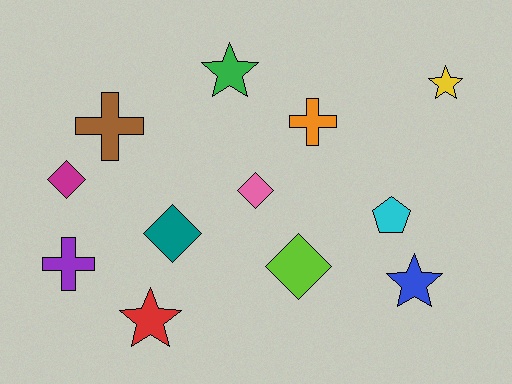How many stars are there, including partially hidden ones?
There are 4 stars.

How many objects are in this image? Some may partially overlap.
There are 12 objects.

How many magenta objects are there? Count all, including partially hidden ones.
There is 1 magenta object.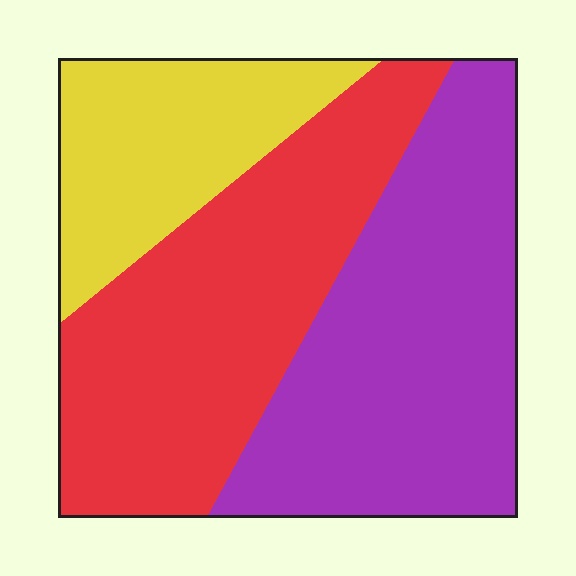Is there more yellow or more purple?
Purple.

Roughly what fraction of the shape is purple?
Purple takes up about two fifths (2/5) of the shape.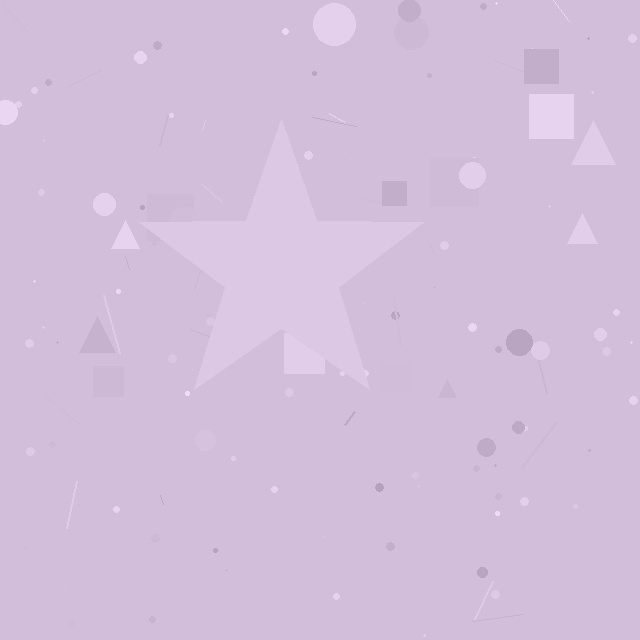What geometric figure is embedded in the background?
A star is embedded in the background.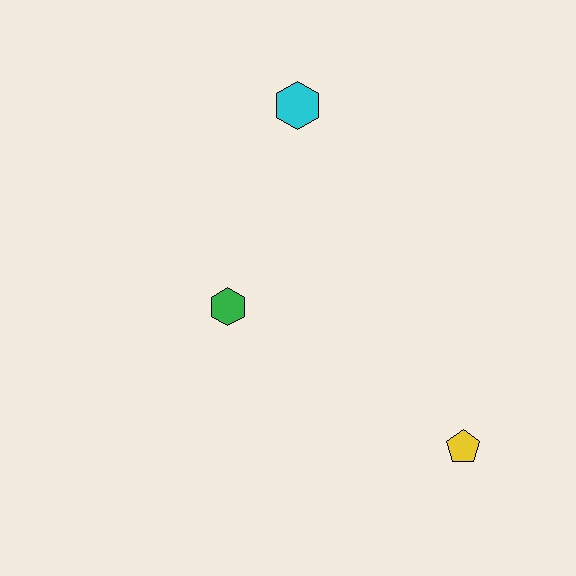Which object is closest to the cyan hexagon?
The green hexagon is closest to the cyan hexagon.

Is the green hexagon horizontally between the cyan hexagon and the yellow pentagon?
No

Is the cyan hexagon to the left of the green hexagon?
No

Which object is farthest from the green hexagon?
The yellow pentagon is farthest from the green hexagon.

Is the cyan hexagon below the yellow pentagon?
No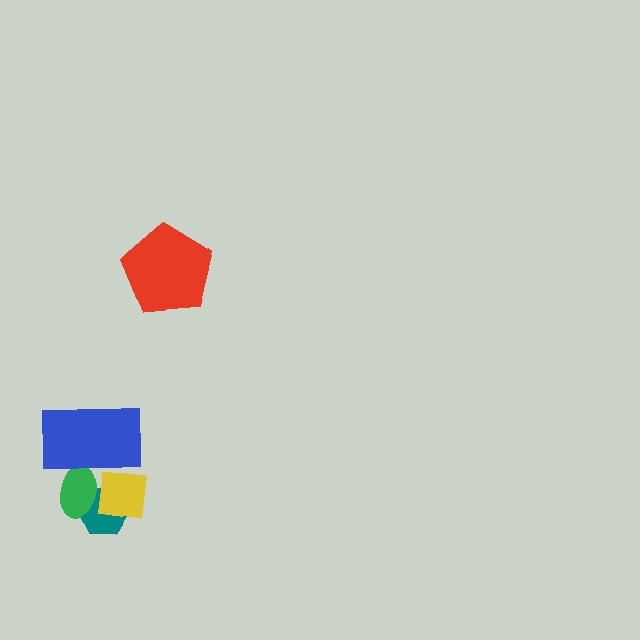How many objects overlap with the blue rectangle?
2 objects overlap with the blue rectangle.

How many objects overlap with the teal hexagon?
2 objects overlap with the teal hexagon.